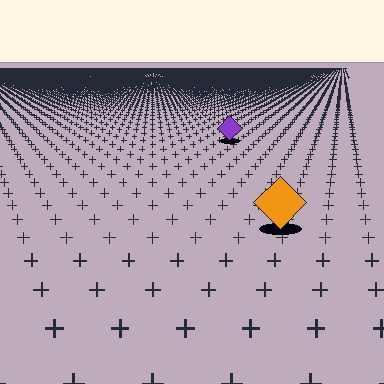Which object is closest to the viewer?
The orange diamond is closest. The texture marks near it are larger and more spread out.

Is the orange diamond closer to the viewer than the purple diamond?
Yes. The orange diamond is closer — you can tell from the texture gradient: the ground texture is coarser near it.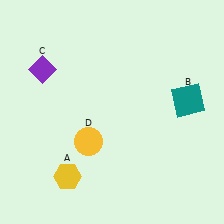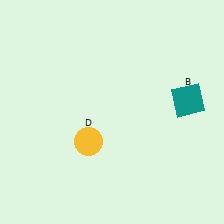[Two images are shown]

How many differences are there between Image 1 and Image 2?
There are 2 differences between the two images.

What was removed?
The purple diamond (C), the yellow hexagon (A) were removed in Image 2.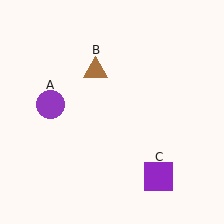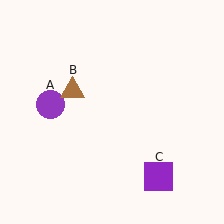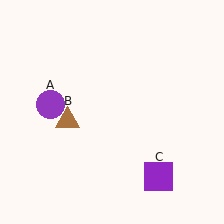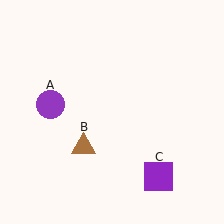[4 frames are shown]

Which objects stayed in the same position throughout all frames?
Purple circle (object A) and purple square (object C) remained stationary.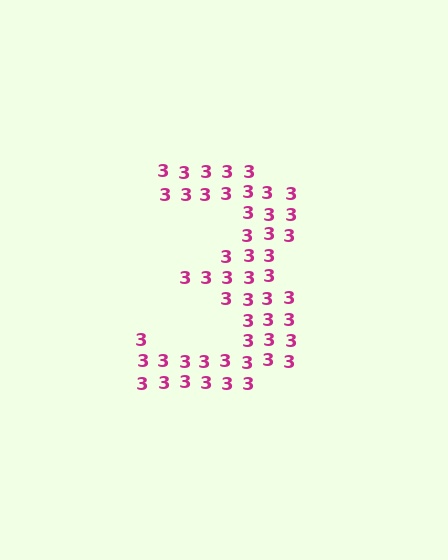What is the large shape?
The large shape is the digit 3.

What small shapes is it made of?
It is made of small digit 3's.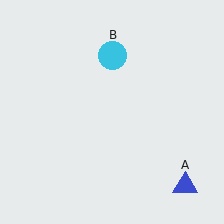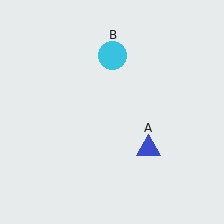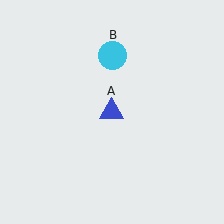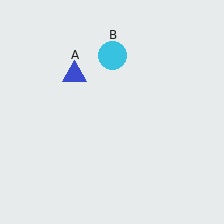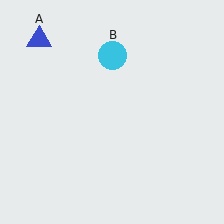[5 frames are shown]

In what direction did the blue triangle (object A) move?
The blue triangle (object A) moved up and to the left.